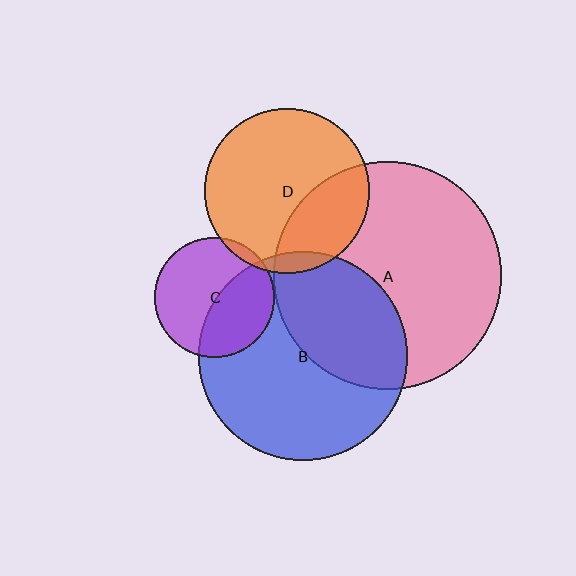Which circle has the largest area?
Circle A (pink).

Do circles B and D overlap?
Yes.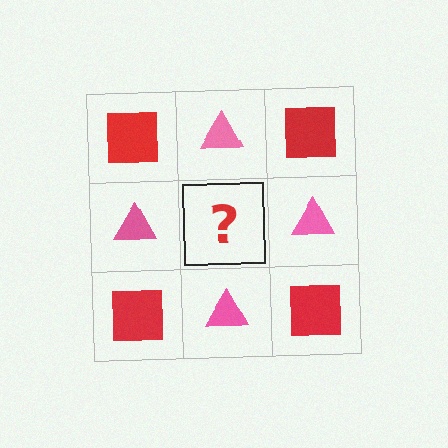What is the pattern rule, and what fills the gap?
The rule is that it alternates red square and pink triangle in a checkerboard pattern. The gap should be filled with a red square.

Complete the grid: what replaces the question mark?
The question mark should be replaced with a red square.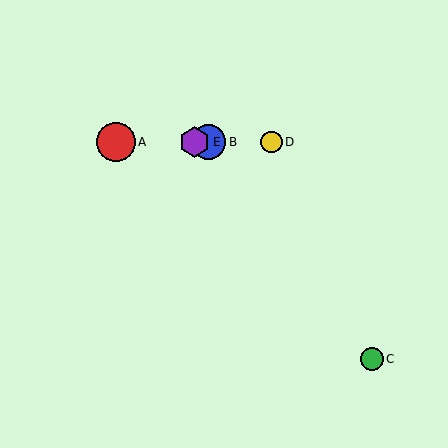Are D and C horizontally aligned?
No, D is at y≈142 and C is at y≈359.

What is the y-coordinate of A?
Object A is at y≈142.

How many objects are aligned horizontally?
4 objects (A, B, D, E) are aligned horizontally.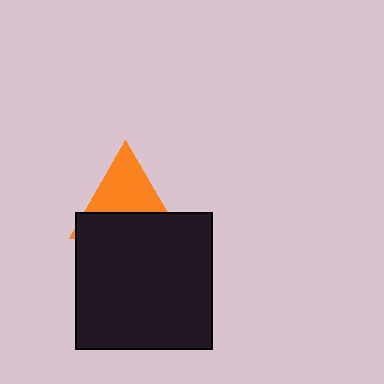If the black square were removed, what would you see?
You would see the complete orange triangle.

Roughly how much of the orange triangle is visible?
About half of it is visible (roughly 53%).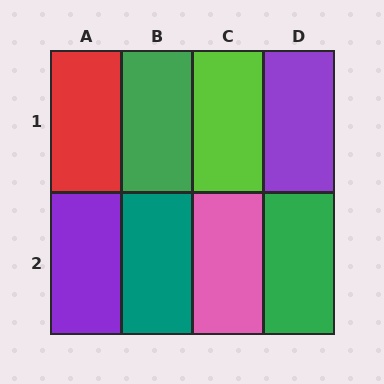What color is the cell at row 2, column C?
Pink.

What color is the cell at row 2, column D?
Green.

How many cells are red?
1 cell is red.